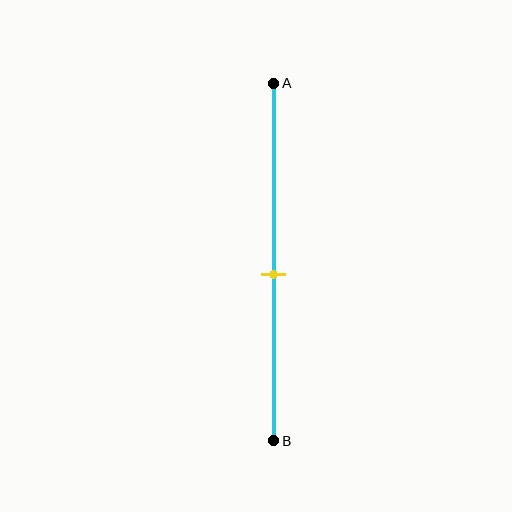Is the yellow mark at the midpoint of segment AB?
No, the mark is at about 55% from A, not at the 50% midpoint.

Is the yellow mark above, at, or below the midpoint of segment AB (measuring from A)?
The yellow mark is below the midpoint of segment AB.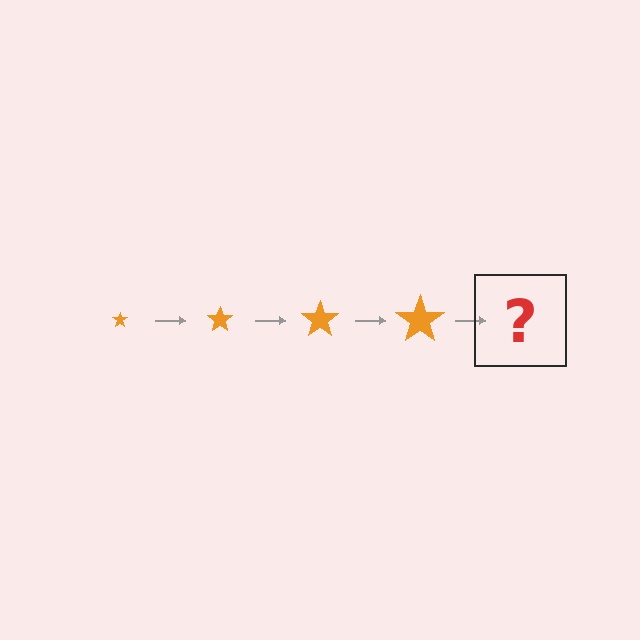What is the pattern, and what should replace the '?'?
The pattern is that the star gets progressively larger each step. The '?' should be an orange star, larger than the previous one.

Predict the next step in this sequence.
The next step is an orange star, larger than the previous one.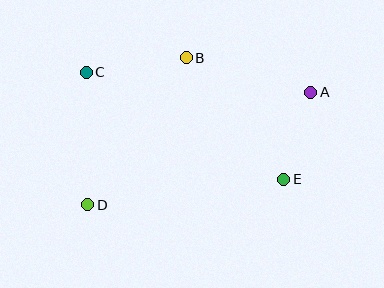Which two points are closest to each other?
Points A and E are closest to each other.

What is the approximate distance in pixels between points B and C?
The distance between B and C is approximately 101 pixels.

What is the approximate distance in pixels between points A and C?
The distance between A and C is approximately 225 pixels.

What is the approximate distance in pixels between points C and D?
The distance between C and D is approximately 133 pixels.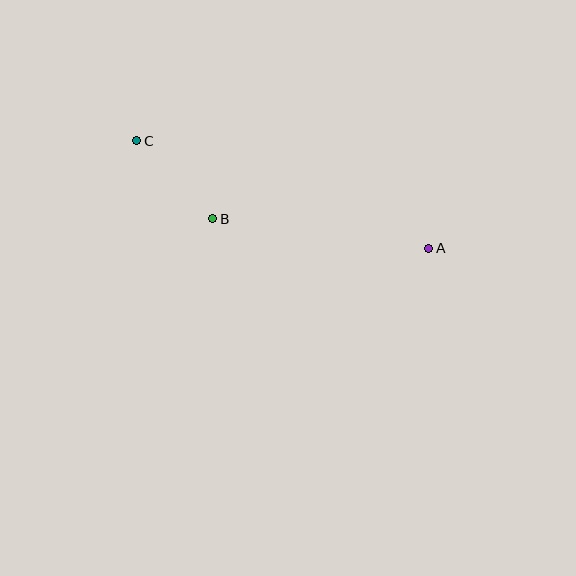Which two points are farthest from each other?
Points A and C are farthest from each other.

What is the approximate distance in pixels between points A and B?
The distance between A and B is approximately 218 pixels.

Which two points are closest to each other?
Points B and C are closest to each other.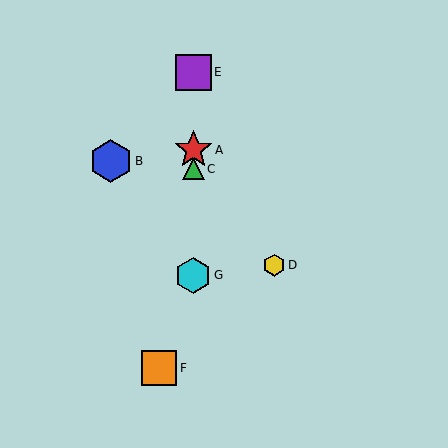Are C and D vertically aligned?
No, C is at x≈193 and D is at x≈274.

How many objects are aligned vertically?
4 objects (A, C, E, G) are aligned vertically.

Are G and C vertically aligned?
Yes, both are at x≈193.